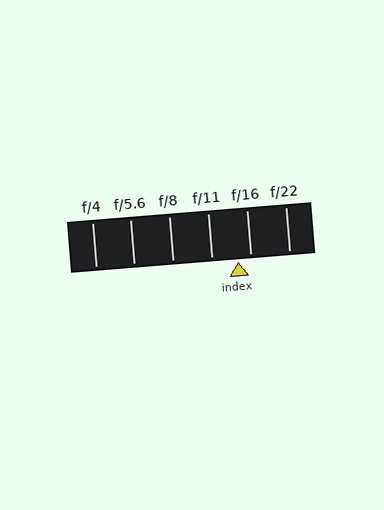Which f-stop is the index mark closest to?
The index mark is closest to f/16.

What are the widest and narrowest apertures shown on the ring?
The widest aperture shown is f/4 and the narrowest is f/22.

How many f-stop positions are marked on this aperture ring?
There are 6 f-stop positions marked.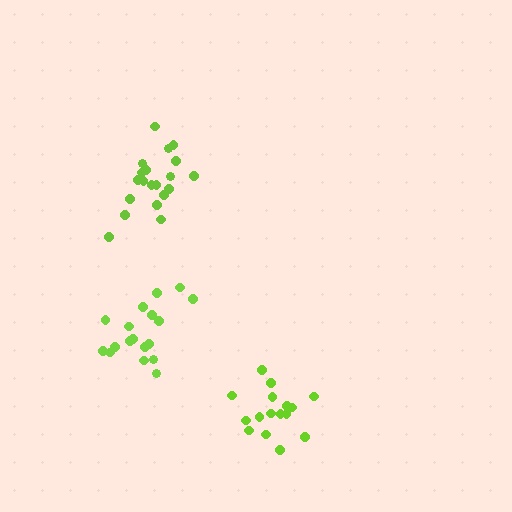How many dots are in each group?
Group 1: 20 dots, Group 2: 16 dots, Group 3: 18 dots (54 total).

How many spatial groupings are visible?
There are 3 spatial groupings.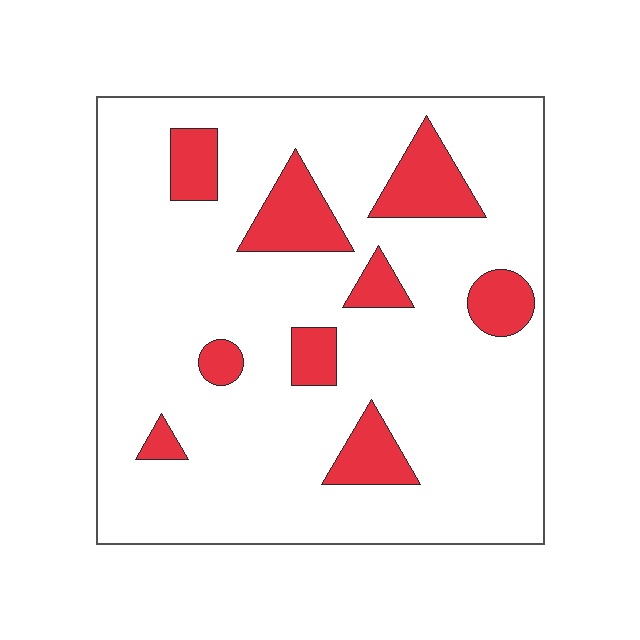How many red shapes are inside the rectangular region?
9.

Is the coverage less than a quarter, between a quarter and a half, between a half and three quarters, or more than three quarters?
Less than a quarter.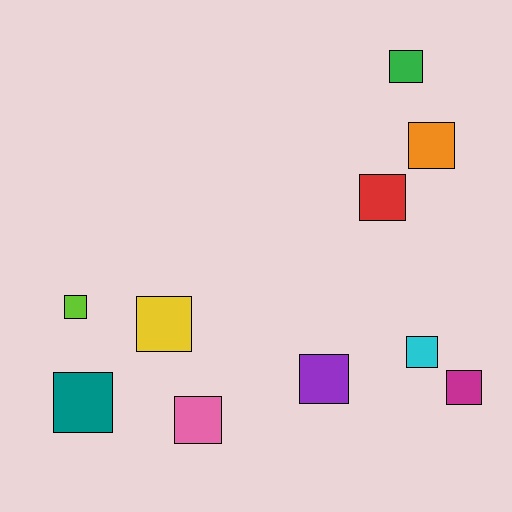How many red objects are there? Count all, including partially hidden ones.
There is 1 red object.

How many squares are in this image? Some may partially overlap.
There are 10 squares.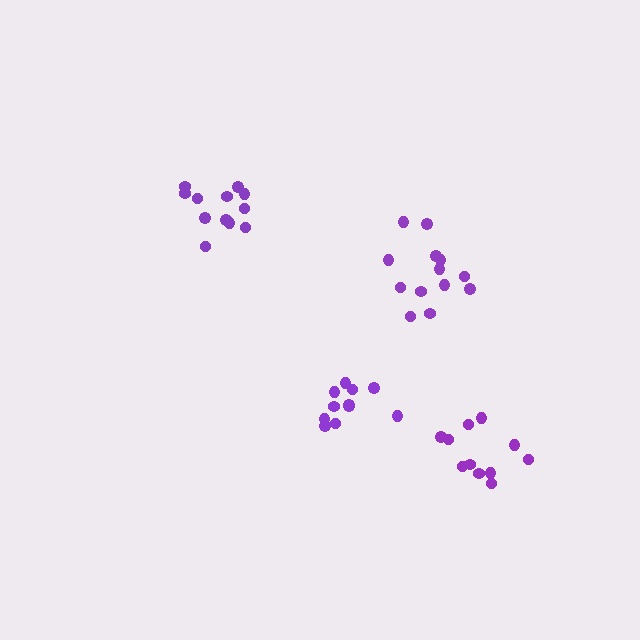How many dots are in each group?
Group 1: 11 dots, Group 2: 12 dots, Group 3: 13 dots, Group 4: 11 dots (47 total).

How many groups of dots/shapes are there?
There are 4 groups.